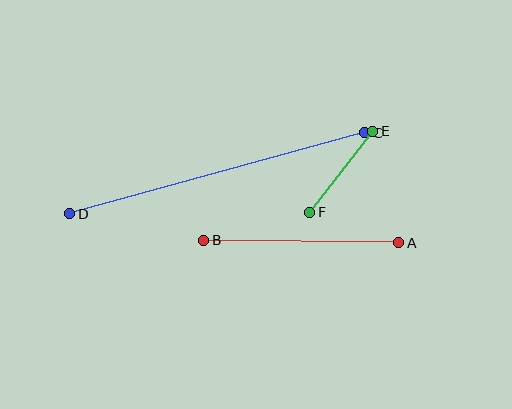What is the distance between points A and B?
The distance is approximately 195 pixels.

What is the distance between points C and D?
The distance is approximately 306 pixels.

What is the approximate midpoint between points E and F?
The midpoint is at approximately (341, 172) pixels.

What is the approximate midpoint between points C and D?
The midpoint is at approximately (217, 173) pixels.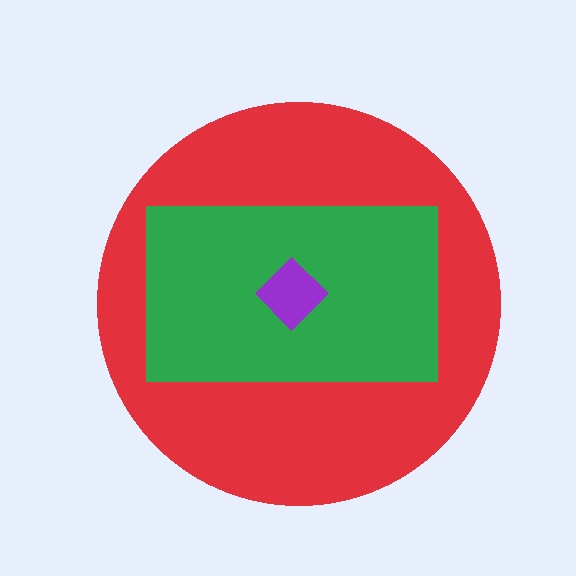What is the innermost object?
The purple diamond.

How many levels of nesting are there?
3.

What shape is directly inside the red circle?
The green rectangle.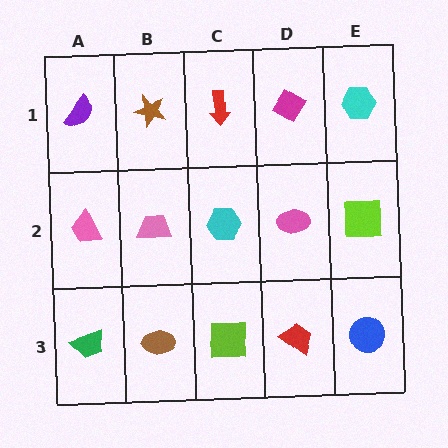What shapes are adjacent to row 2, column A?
A purple semicircle (row 1, column A), a green trapezoid (row 3, column A), a pink trapezoid (row 2, column B).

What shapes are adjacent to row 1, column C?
A cyan hexagon (row 2, column C), a brown star (row 1, column B), a magenta diamond (row 1, column D).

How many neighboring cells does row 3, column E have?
2.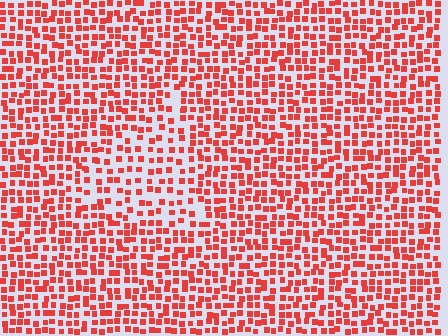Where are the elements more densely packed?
The elements are more densely packed outside the triangle boundary.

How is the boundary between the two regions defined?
The boundary is defined by a change in element density (approximately 1.6x ratio). All elements are the same color, size, and shape.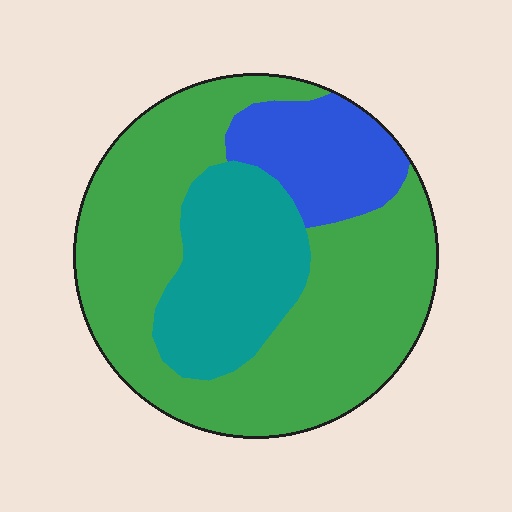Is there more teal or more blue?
Teal.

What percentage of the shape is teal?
Teal covers about 25% of the shape.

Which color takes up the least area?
Blue, at roughly 15%.